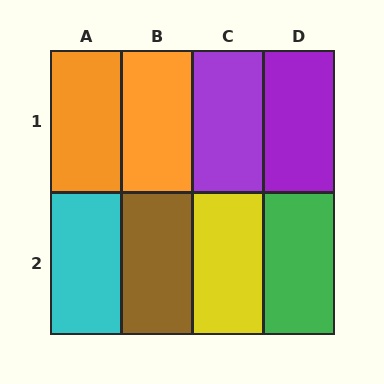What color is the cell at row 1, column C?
Purple.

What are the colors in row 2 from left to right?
Cyan, brown, yellow, green.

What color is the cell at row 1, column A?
Orange.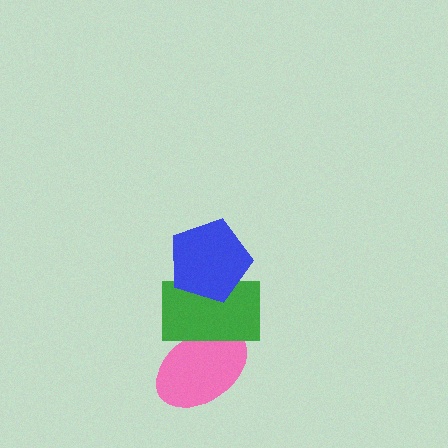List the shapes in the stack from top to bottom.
From top to bottom: the blue pentagon, the green rectangle, the pink ellipse.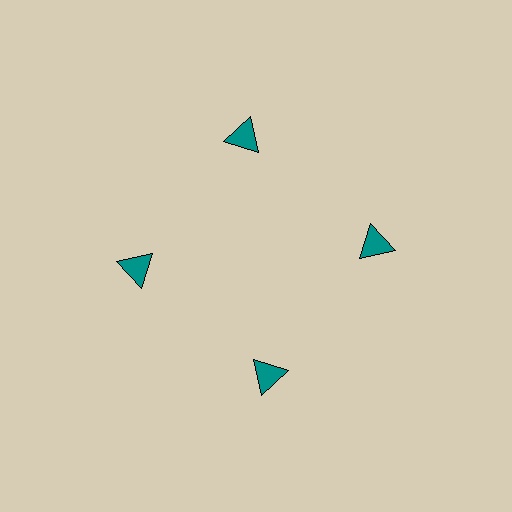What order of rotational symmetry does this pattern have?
This pattern has 4-fold rotational symmetry.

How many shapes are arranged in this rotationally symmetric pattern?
There are 4 shapes, arranged in 4 groups of 1.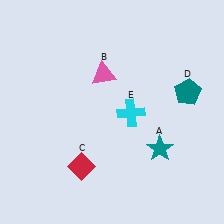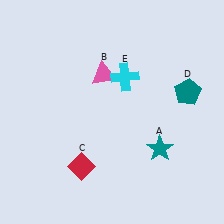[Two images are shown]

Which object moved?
The cyan cross (E) moved up.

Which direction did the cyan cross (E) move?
The cyan cross (E) moved up.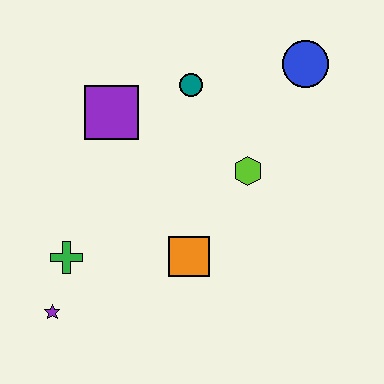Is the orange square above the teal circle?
No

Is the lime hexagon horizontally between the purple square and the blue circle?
Yes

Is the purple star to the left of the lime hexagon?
Yes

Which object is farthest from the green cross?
The blue circle is farthest from the green cross.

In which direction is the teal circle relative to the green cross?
The teal circle is above the green cross.